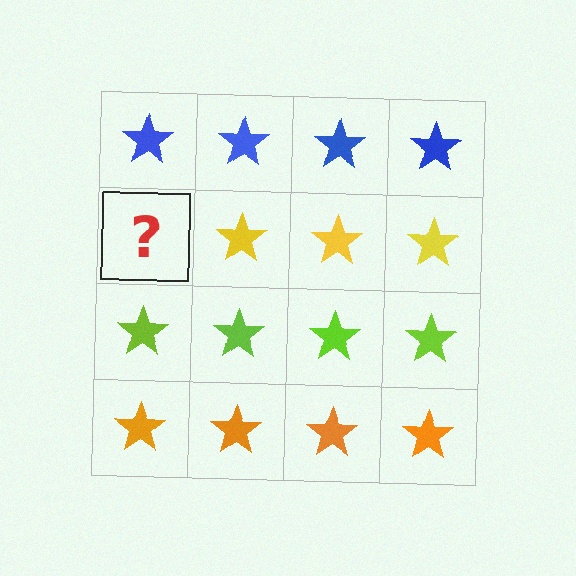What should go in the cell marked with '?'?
The missing cell should contain a yellow star.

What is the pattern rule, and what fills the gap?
The rule is that each row has a consistent color. The gap should be filled with a yellow star.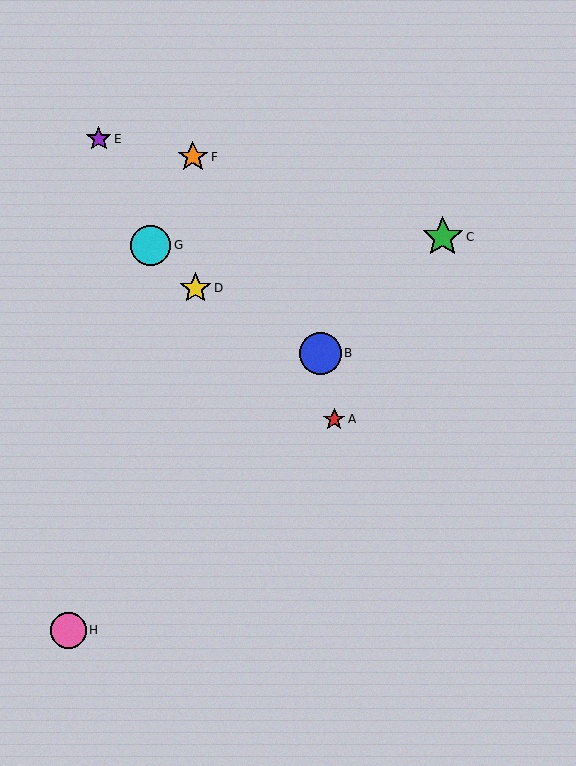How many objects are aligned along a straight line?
3 objects (A, D, G) are aligned along a straight line.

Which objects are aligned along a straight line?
Objects A, D, G are aligned along a straight line.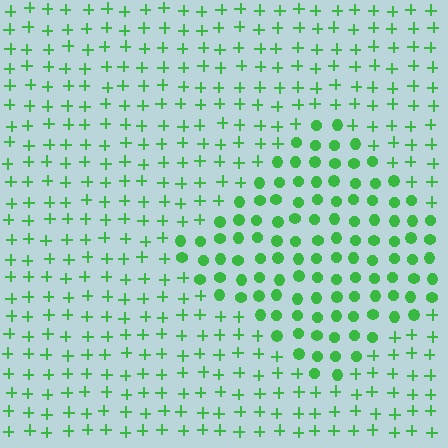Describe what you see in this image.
The image is filled with small green elements arranged in a uniform grid. A diamond-shaped region contains circles, while the surrounding area contains plus signs. The boundary is defined purely by the change in element shape.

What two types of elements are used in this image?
The image uses circles inside the diamond region and plus signs outside it.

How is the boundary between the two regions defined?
The boundary is defined by a change in element shape: circles inside vs. plus signs outside. All elements share the same color and spacing.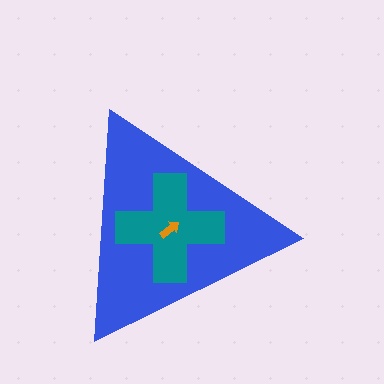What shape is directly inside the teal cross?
The orange arrow.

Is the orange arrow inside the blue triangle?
Yes.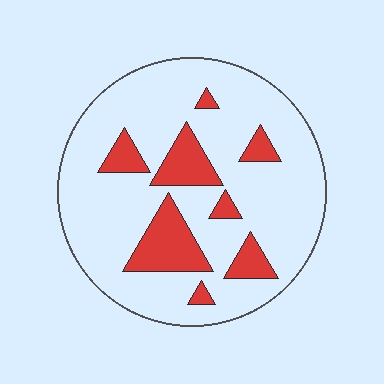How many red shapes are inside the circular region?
8.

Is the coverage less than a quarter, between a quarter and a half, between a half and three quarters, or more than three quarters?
Less than a quarter.